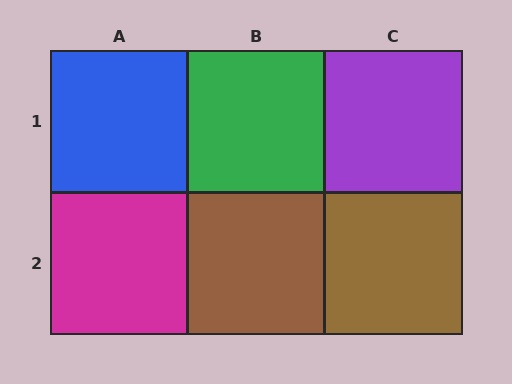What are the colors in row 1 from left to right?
Blue, green, purple.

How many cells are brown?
2 cells are brown.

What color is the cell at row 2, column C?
Brown.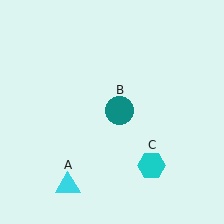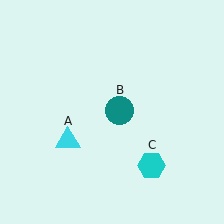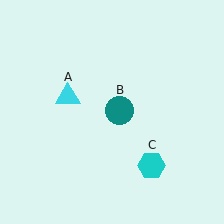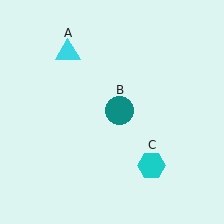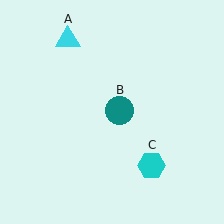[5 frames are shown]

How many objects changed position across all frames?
1 object changed position: cyan triangle (object A).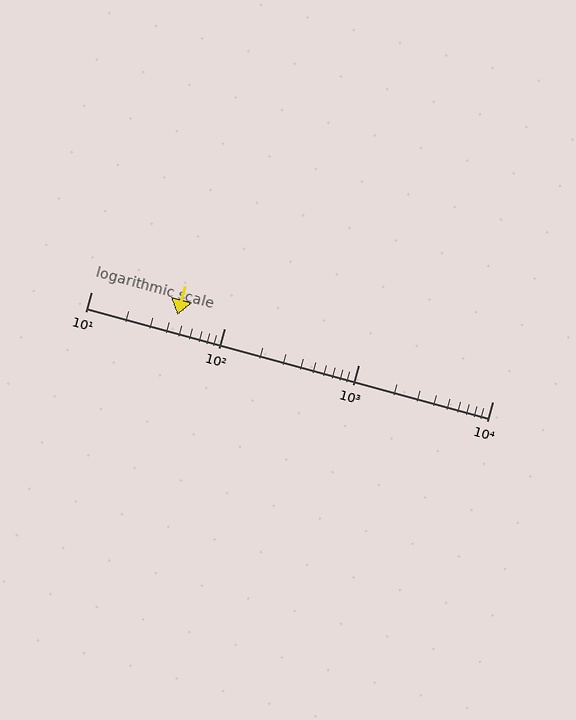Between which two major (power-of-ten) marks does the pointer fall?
The pointer is between 10 and 100.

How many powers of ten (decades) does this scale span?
The scale spans 3 decades, from 10 to 10000.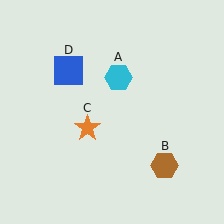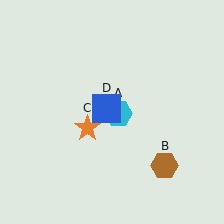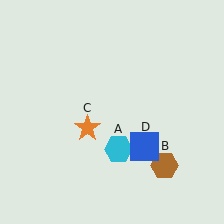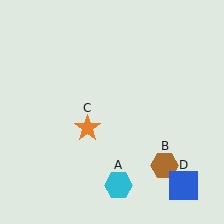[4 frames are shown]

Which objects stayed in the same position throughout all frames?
Brown hexagon (object B) and orange star (object C) remained stationary.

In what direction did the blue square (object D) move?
The blue square (object D) moved down and to the right.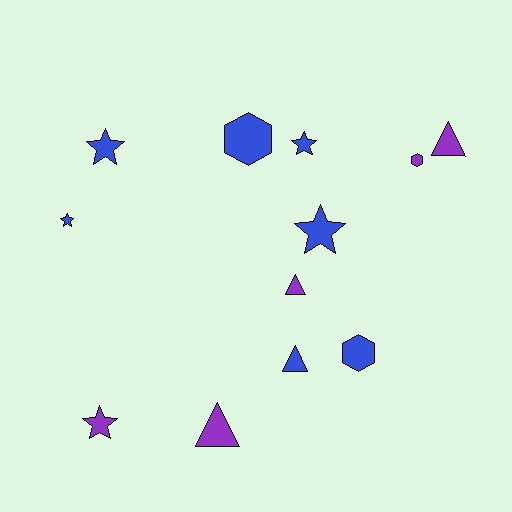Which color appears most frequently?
Blue, with 7 objects.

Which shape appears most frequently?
Star, with 5 objects.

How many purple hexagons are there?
There is 1 purple hexagon.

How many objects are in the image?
There are 12 objects.